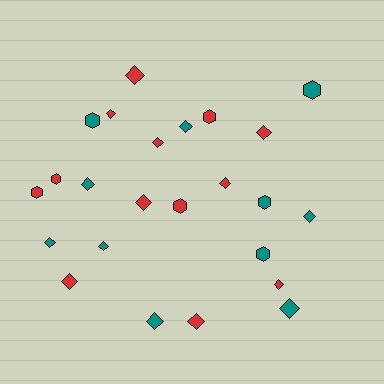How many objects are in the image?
There are 24 objects.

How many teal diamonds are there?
There are 7 teal diamonds.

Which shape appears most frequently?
Diamond, with 16 objects.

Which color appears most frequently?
Red, with 13 objects.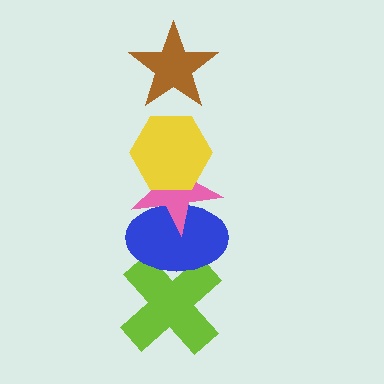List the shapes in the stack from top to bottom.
From top to bottom: the brown star, the yellow hexagon, the pink star, the blue ellipse, the lime cross.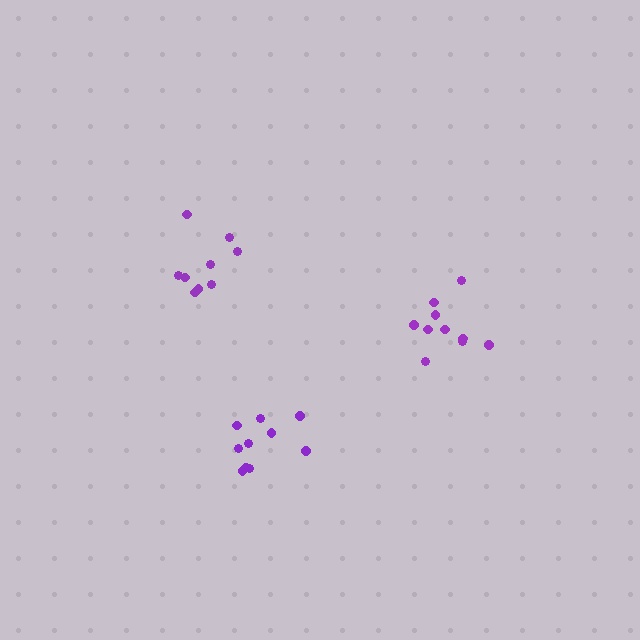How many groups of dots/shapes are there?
There are 3 groups.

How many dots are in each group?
Group 1: 10 dots, Group 2: 9 dots, Group 3: 10 dots (29 total).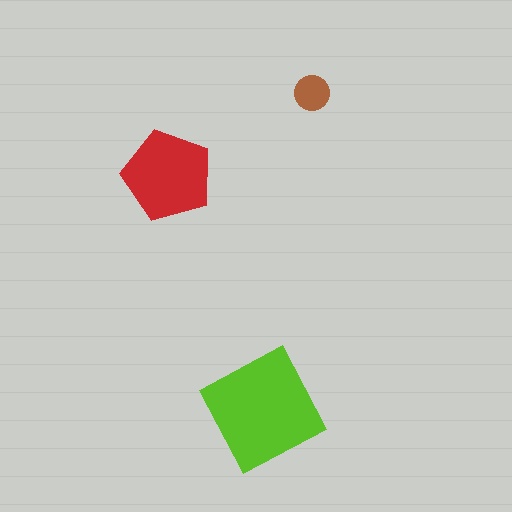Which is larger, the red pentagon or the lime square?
The lime square.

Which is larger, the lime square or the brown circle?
The lime square.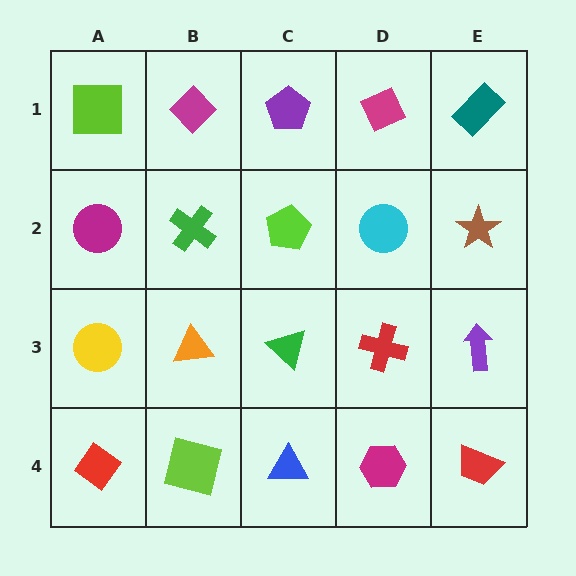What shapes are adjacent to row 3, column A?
A magenta circle (row 2, column A), a red diamond (row 4, column A), an orange triangle (row 3, column B).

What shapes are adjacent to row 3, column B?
A green cross (row 2, column B), a lime square (row 4, column B), a yellow circle (row 3, column A), a green triangle (row 3, column C).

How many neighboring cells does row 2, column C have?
4.